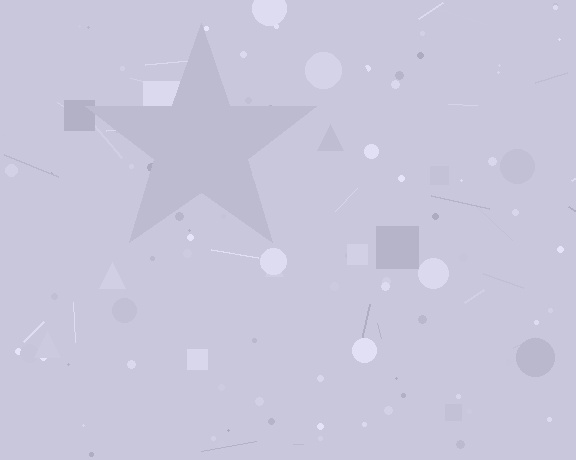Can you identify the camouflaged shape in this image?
The camouflaged shape is a star.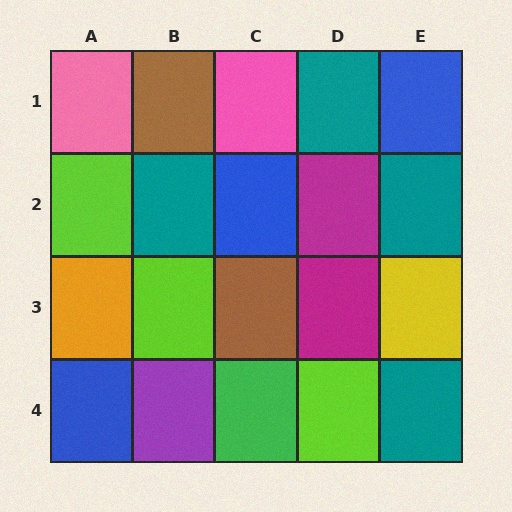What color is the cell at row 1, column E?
Blue.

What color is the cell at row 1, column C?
Pink.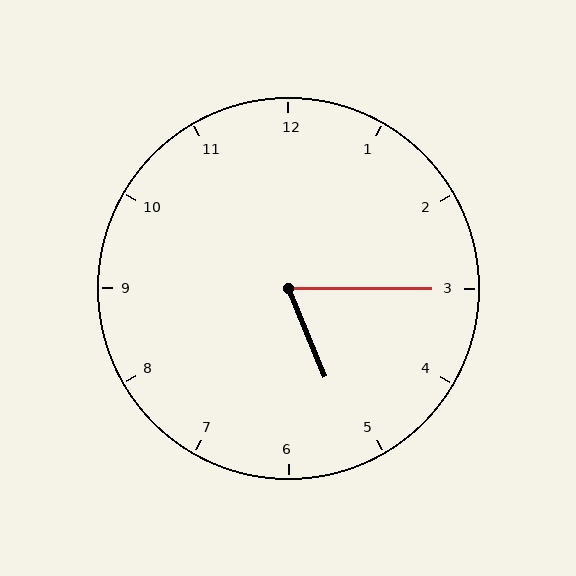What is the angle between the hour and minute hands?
Approximately 68 degrees.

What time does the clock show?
5:15.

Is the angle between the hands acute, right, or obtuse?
It is acute.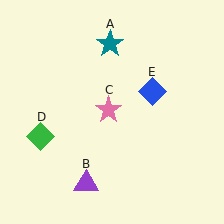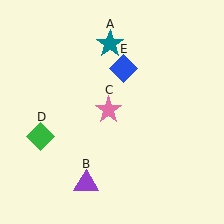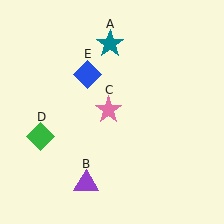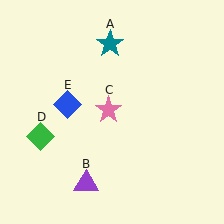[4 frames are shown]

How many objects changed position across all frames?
1 object changed position: blue diamond (object E).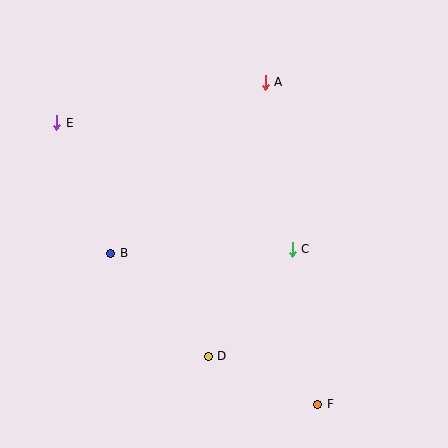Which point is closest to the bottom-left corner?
Point B is closest to the bottom-left corner.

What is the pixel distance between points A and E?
The distance between A and E is 213 pixels.